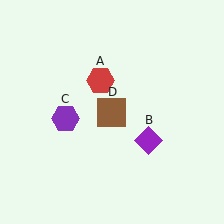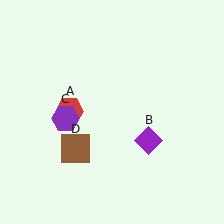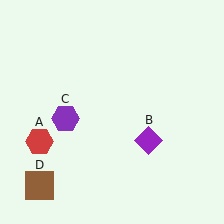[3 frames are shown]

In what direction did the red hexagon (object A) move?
The red hexagon (object A) moved down and to the left.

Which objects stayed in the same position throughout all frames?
Purple diamond (object B) and purple hexagon (object C) remained stationary.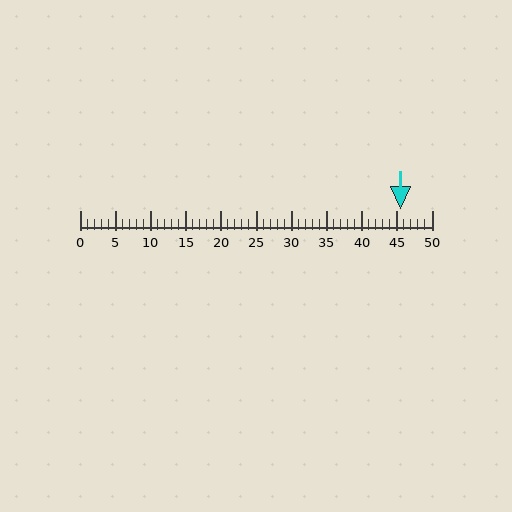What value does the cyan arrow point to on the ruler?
The cyan arrow points to approximately 46.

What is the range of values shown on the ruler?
The ruler shows values from 0 to 50.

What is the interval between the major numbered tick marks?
The major tick marks are spaced 5 units apart.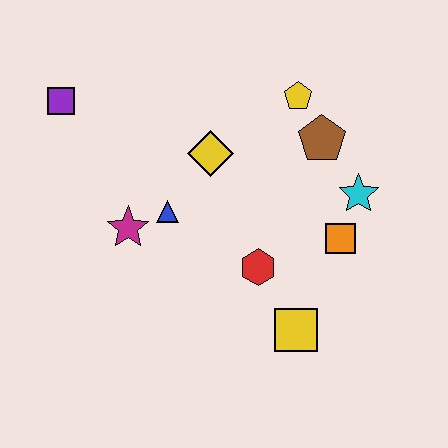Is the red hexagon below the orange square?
Yes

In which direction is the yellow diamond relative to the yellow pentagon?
The yellow diamond is to the left of the yellow pentagon.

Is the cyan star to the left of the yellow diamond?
No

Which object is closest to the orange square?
The cyan star is closest to the orange square.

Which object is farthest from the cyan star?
The purple square is farthest from the cyan star.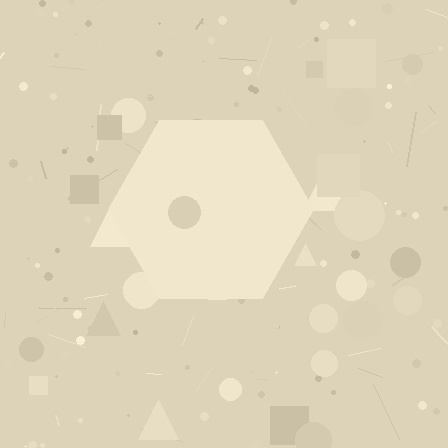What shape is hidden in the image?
A hexagon is hidden in the image.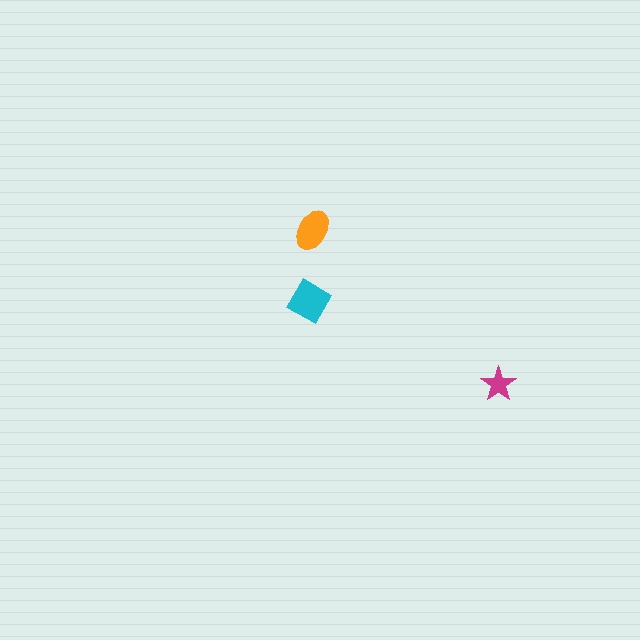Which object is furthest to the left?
The cyan diamond is leftmost.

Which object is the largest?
The cyan diamond.